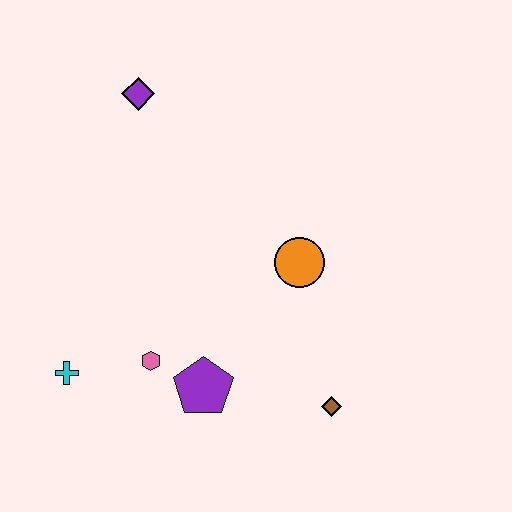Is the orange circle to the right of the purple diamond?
Yes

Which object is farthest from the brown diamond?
The purple diamond is farthest from the brown diamond.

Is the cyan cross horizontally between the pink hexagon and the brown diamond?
No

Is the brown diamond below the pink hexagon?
Yes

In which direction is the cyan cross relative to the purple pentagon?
The cyan cross is to the left of the purple pentagon.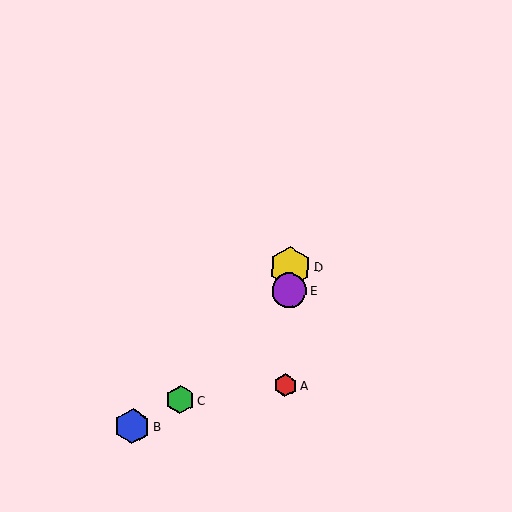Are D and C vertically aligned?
No, D is at x≈290 and C is at x≈180.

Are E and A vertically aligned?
Yes, both are at x≈289.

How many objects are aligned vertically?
3 objects (A, D, E) are aligned vertically.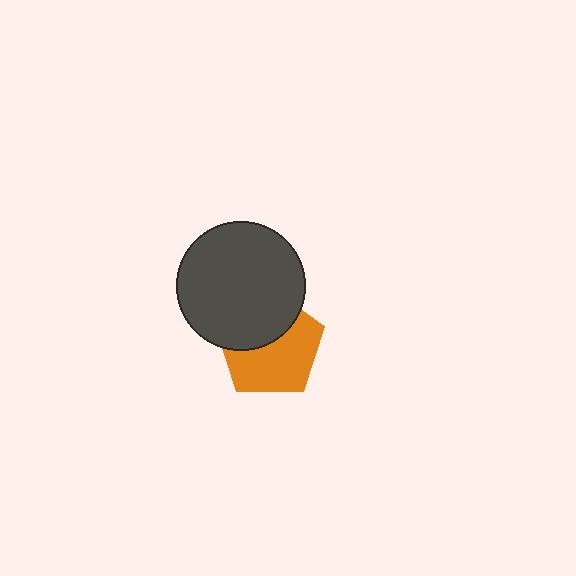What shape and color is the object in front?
The object in front is a dark gray circle.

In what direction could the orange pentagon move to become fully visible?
The orange pentagon could move down. That would shift it out from behind the dark gray circle entirely.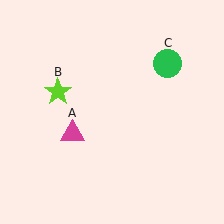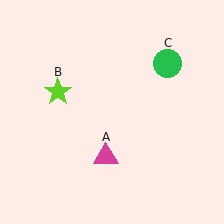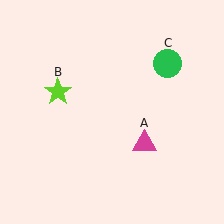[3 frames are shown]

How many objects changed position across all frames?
1 object changed position: magenta triangle (object A).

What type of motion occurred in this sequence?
The magenta triangle (object A) rotated counterclockwise around the center of the scene.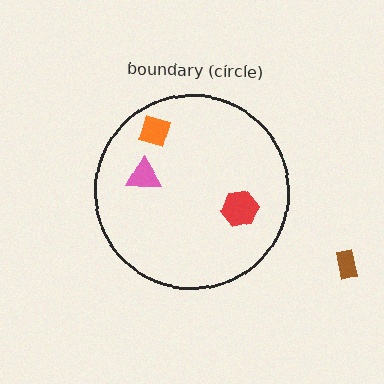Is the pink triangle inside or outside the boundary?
Inside.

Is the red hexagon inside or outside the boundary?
Inside.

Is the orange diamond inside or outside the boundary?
Inside.